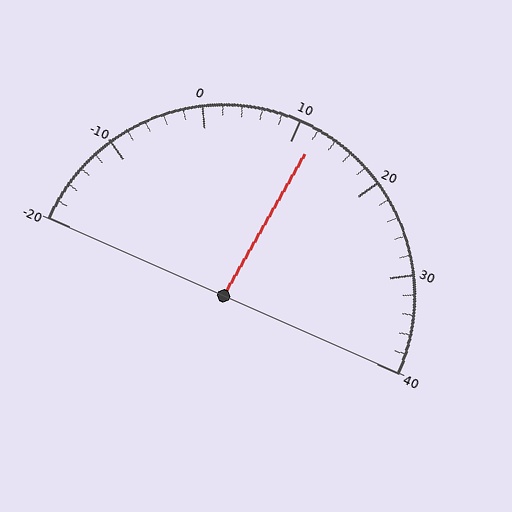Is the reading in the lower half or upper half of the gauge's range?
The reading is in the upper half of the range (-20 to 40).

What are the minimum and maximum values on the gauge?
The gauge ranges from -20 to 40.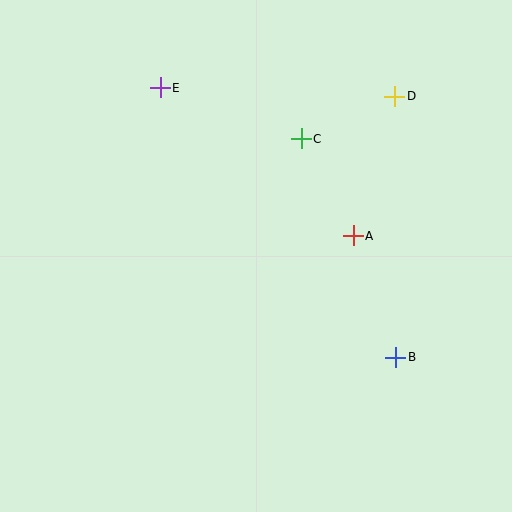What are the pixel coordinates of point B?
Point B is at (396, 357).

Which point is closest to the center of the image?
Point A at (353, 236) is closest to the center.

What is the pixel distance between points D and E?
The distance between D and E is 235 pixels.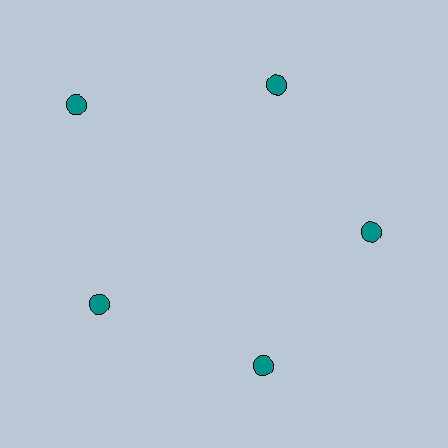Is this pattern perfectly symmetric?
No. The 5 teal circles are arranged in a ring, but one element near the 10 o'clock position is pushed outward from the center, breaking the 5-fold rotational symmetry.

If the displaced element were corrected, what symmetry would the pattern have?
It would have 5-fold rotational symmetry — the pattern would map onto itself every 72 degrees.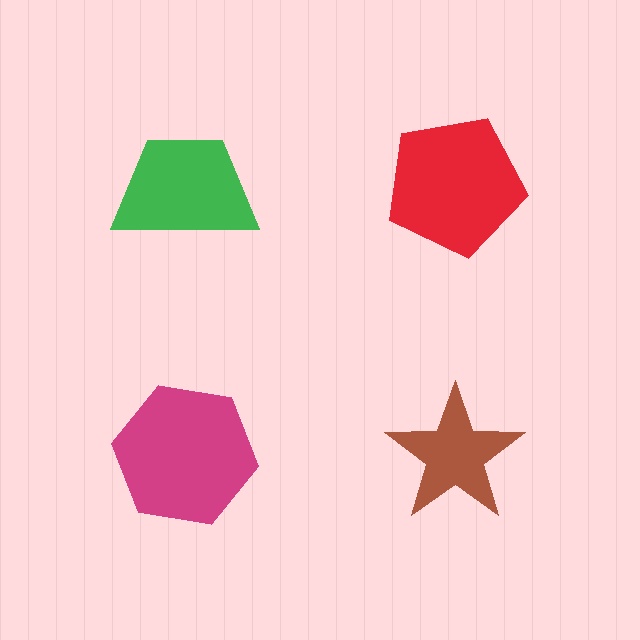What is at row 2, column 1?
A magenta hexagon.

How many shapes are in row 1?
2 shapes.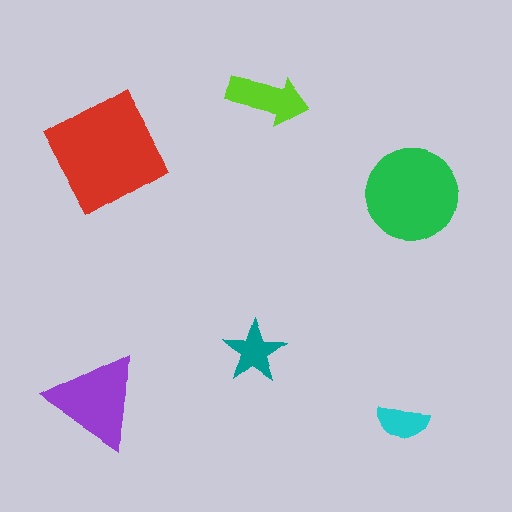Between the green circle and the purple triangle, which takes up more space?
The green circle.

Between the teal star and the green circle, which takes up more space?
The green circle.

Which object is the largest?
The red square.